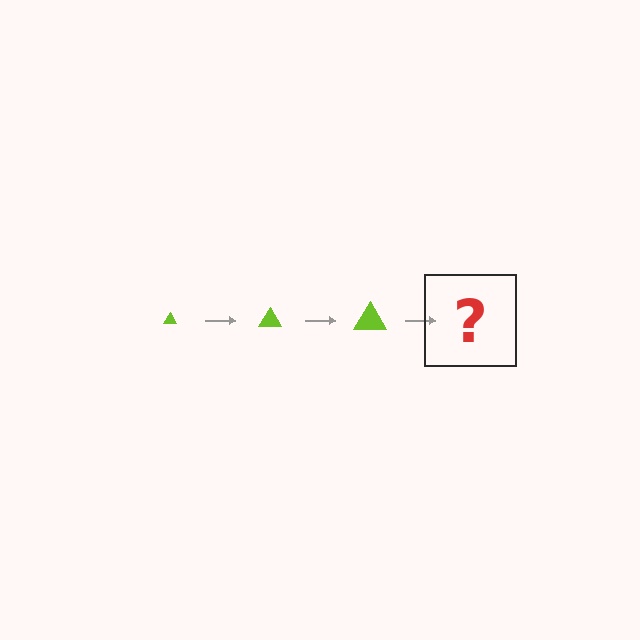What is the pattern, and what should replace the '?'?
The pattern is that the triangle gets progressively larger each step. The '?' should be a lime triangle, larger than the previous one.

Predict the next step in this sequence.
The next step is a lime triangle, larger than the previous one.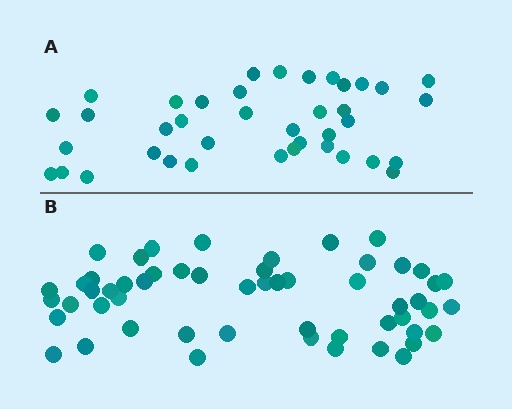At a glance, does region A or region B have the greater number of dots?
Region B (the bottom region) has more dots.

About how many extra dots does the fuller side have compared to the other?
Region B has approximately 15 more dots than region A.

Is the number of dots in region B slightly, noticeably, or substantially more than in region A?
Region B has noticeably more, but not dramatically so. The ratio is roughly 1.4 to 1.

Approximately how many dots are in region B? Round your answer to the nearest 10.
About 50 dots. (The exact count is 54, which rounds to 50.)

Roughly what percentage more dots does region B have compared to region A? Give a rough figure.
About 40% more.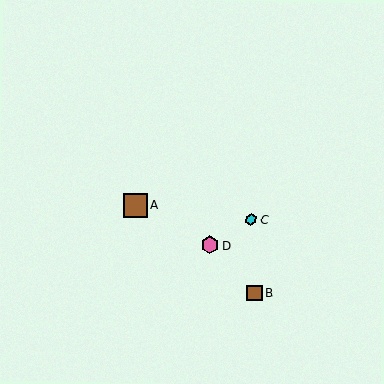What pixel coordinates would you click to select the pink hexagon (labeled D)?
Click at (210, 245) to select the pink hexagon D.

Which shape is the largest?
The brown square (labeled A) is the largest.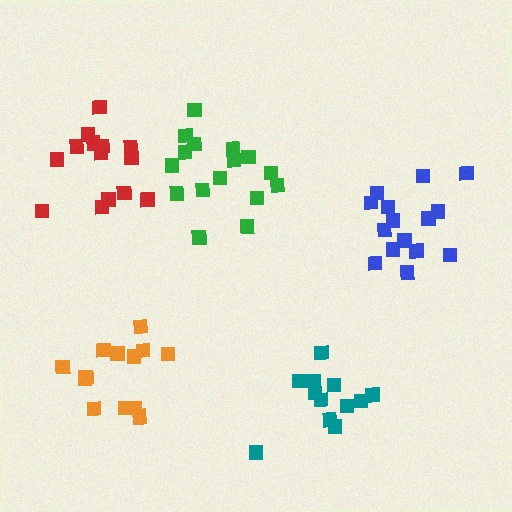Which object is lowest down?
The teal cluster is bottommost.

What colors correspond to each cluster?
The clusters are colored: blue, green, red, orange, teal.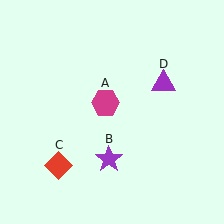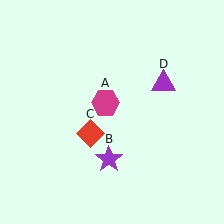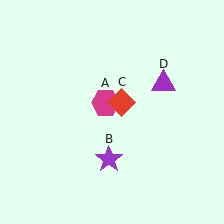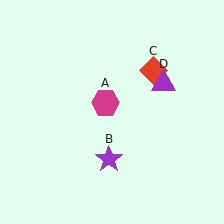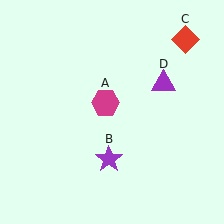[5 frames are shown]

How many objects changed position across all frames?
1 object changed position: red diamond (object C).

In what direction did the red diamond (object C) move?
The red diamond (object C) moved up and to the right.